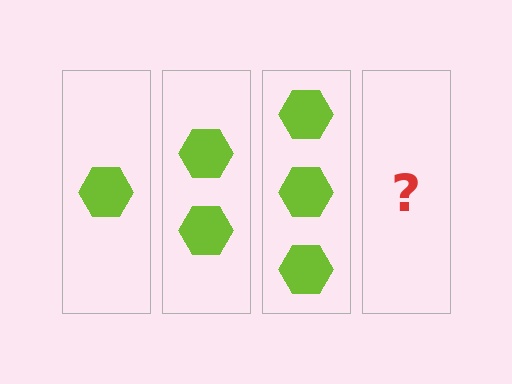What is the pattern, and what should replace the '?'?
The pattern is that each step adds one more hexagon. The '?' should be 4 hexagons.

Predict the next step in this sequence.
The next step is 4 hexagons.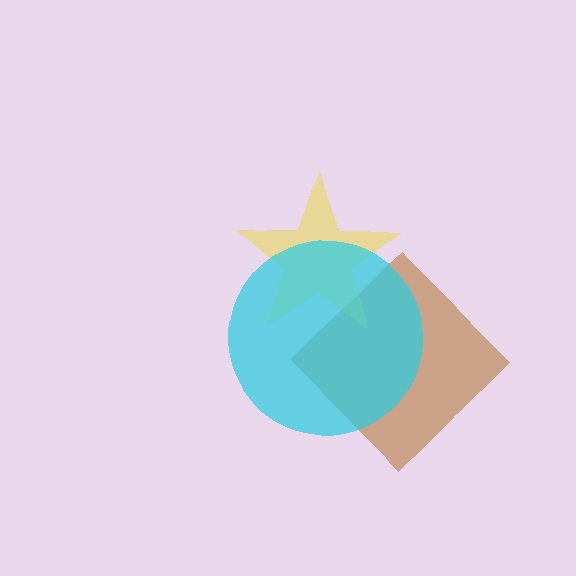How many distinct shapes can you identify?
There are 3 distinct shapes: a brown diamond, a yellow star, a cyan circle.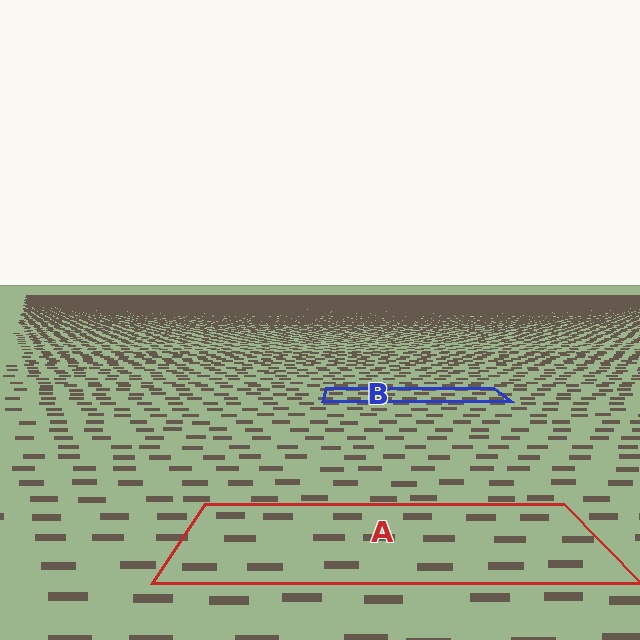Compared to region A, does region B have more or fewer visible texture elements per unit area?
Region B has more texture elements per unit area — they are packed more densely because it is farther away.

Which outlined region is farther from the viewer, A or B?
Region B is farther from the viewer — the texture elements inside it appear smaller and more densely packed.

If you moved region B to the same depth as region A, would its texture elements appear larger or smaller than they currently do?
They would appear larger. At a closer depth, the same texture elements are projected at a bigger on-screen size.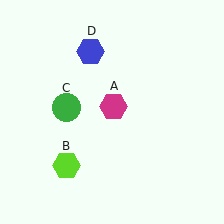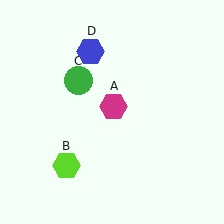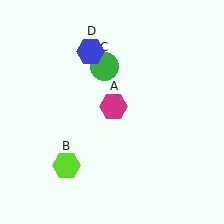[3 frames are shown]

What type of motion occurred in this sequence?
The green circle (object C) rotated clockwise around the center of the scene.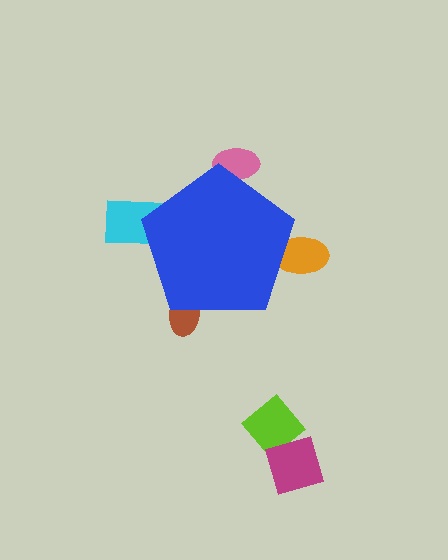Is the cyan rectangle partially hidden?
Yes, the cyan rectangle is partially hidden behind the blue pentagon.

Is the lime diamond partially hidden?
No, the lime diamond is fully visible.